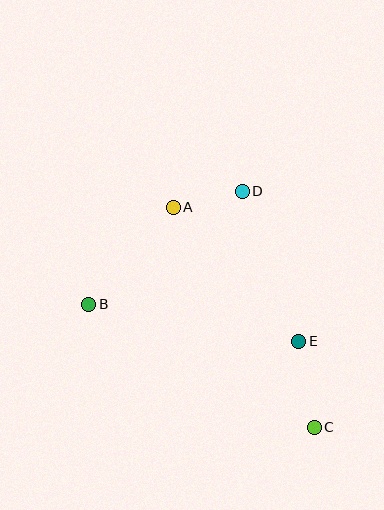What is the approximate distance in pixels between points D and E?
The distance between D and E is approximately 161 pixels.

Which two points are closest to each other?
Points A and D are closest to each other.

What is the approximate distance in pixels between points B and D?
The distance between B and D is approximately 190 pixels.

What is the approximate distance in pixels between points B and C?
The distance between B and C is approximately 257 pixels.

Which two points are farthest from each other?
Points A and C are farthest from each other.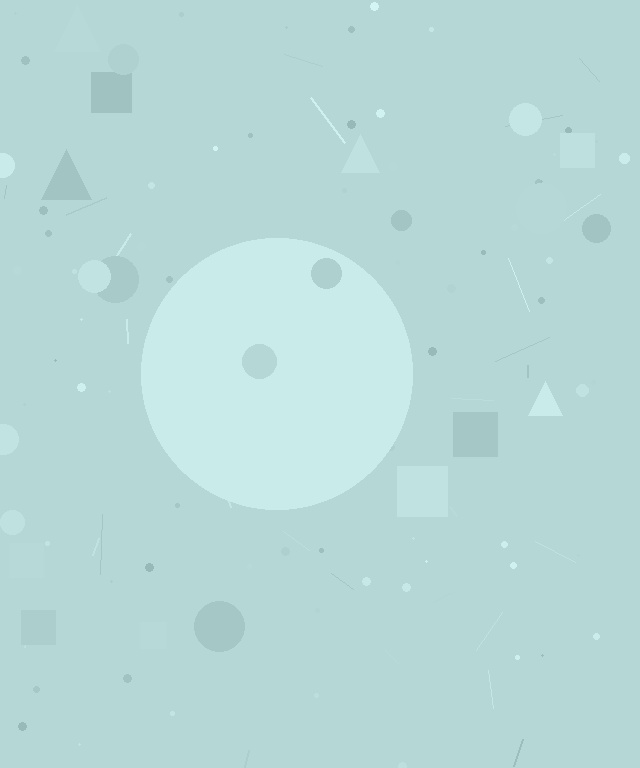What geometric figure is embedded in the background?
A circle is embedded in the background.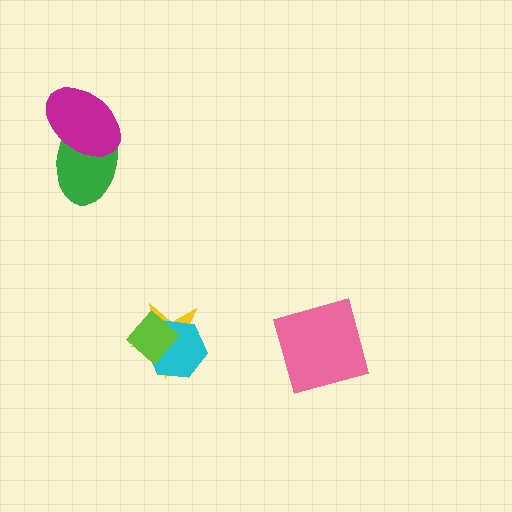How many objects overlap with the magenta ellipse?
1 object overlaps with the magenta ellipse.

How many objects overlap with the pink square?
0 objects overlap with the pink square.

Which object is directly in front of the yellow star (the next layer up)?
The cyan hexagon is directly in front of the yellow star.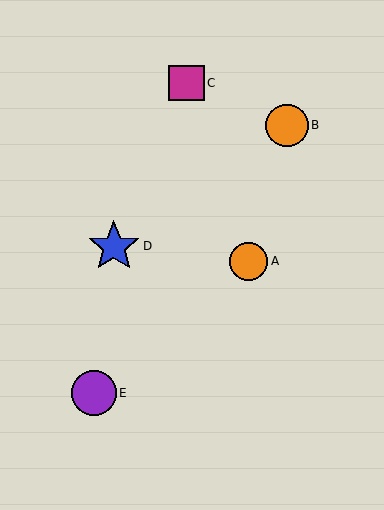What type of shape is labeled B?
Shape B is an orange circle.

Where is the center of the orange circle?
The center of the orange circle is at (248, 261).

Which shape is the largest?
The blue star (labeled D) is the largest.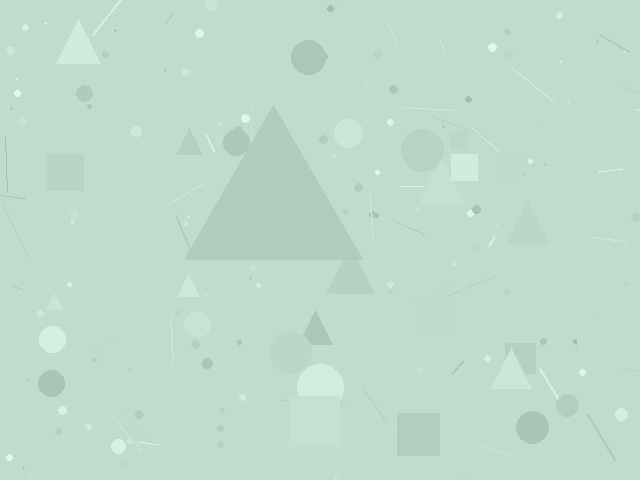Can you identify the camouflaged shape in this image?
The camouflaged shape is a triangle.